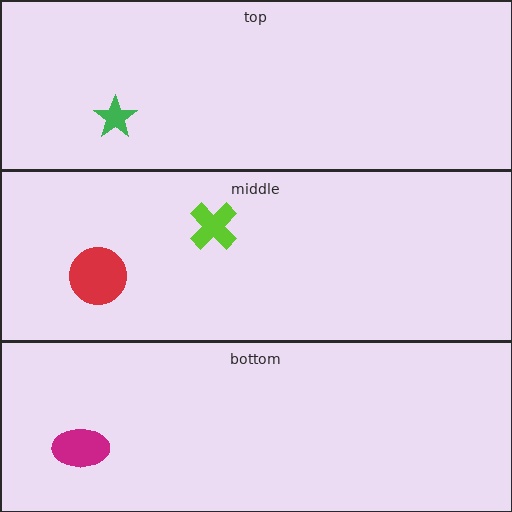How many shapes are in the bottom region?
1.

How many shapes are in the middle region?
2.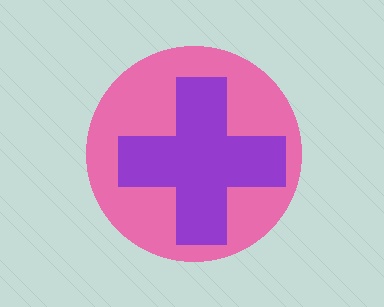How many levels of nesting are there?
2.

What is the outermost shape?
The pink circle.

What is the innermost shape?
The purple cross.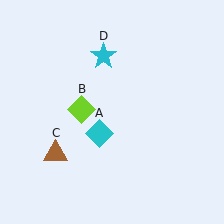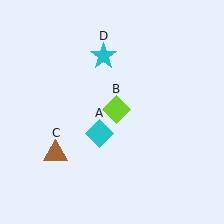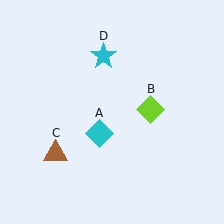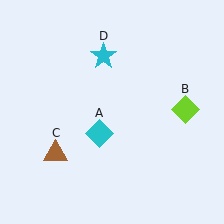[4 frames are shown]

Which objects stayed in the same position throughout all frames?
Cyan diamond (object A) and brown triangle (object C) and cyan star (object D) remained stationary.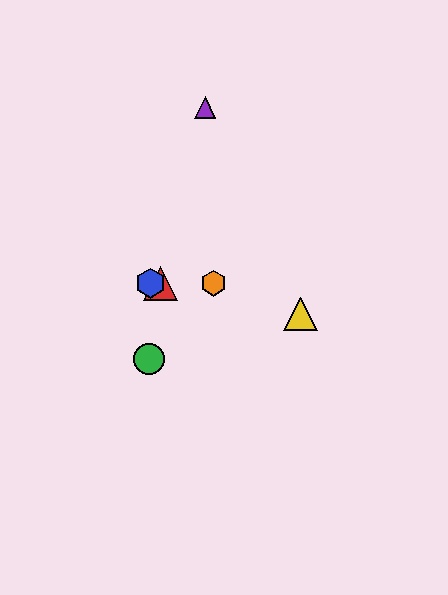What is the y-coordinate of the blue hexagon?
The blue hexagon is at y≈283.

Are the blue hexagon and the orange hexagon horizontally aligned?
Yes, both are at y≈283.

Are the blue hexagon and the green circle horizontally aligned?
No, the blue hexagon is at y≈283 and the green circle is at y≈359.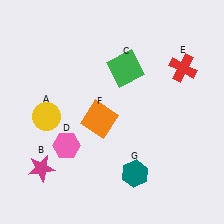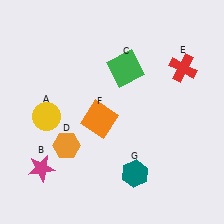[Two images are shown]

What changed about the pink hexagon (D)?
In Image 1, D is pink. In Image 2, it changed to orange.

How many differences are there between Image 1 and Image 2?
There is 1 difference between the two images.